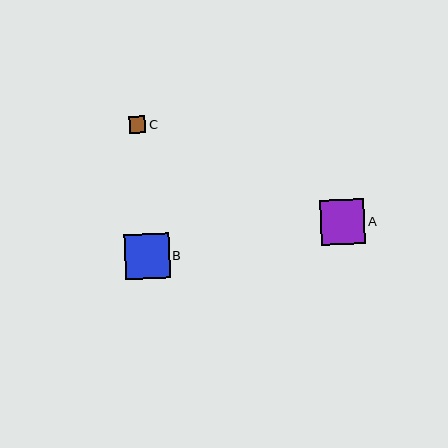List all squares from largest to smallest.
From largest to smallest: B, A, C.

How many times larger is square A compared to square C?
Square A is approximately 2.7 times the size of square C.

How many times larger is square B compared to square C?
Square B is approximately 2.7 times the size of square C.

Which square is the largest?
Square B is the largest with a size of approximately 45 pixels.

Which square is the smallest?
Square C is the smallest with a size of approximately 17 pixels.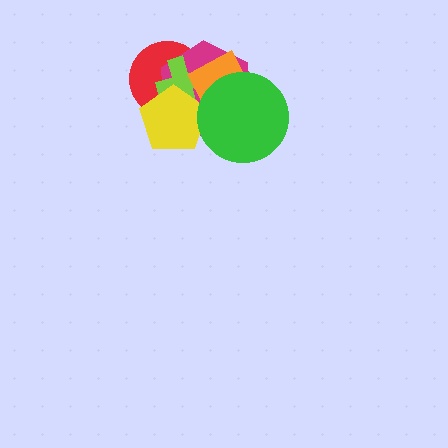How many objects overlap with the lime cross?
4 objects overlap with the lime cross.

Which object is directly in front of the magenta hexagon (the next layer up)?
The lime cross is directly in front of the magenta hexagon.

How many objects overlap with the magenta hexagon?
5 objects overlap with the magenta hexagon.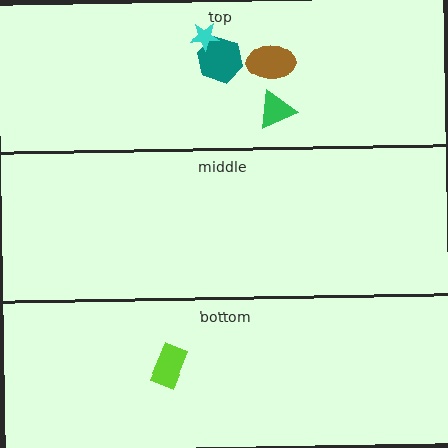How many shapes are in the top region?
4.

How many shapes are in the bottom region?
1.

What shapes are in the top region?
The green triangle, the teal hexagon, the brown ellipse, the cyan star.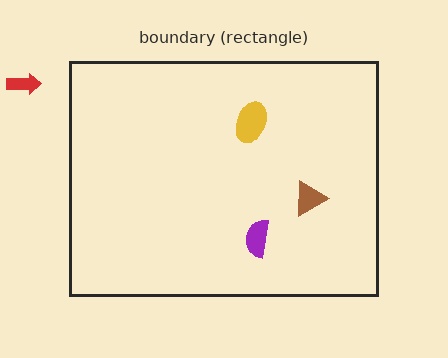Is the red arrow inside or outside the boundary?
Outside.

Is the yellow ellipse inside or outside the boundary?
Inside.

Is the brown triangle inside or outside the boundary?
Inside.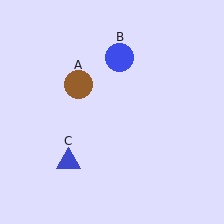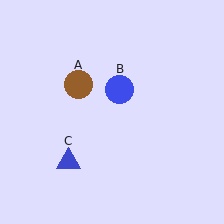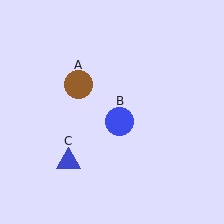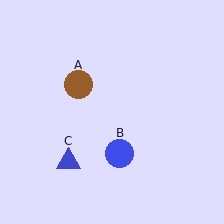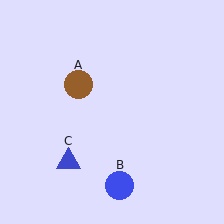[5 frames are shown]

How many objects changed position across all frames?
1 object changed position: blue circle (object B).